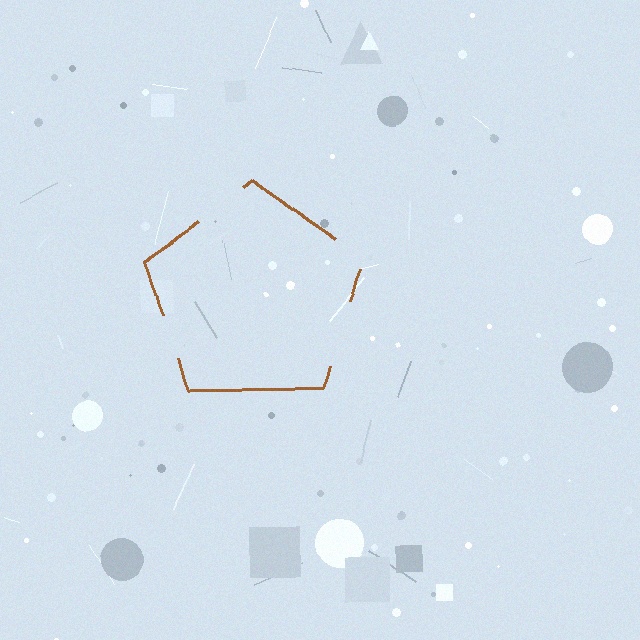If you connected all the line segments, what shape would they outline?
They would outline a pentagon.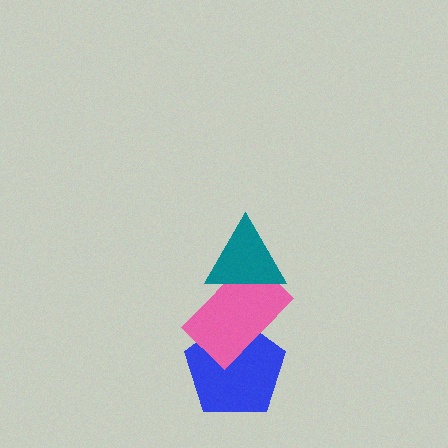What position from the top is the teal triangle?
The teal triangle is 1st from the top.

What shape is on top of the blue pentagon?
The pink rectangle is on top of the blue pentagon.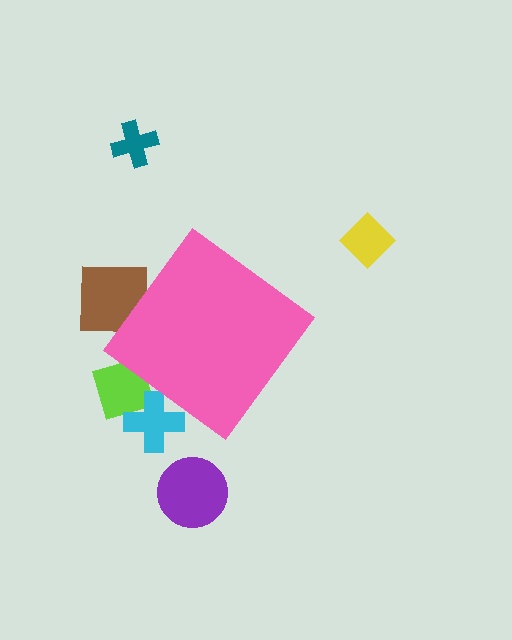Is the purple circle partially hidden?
No, the purple circle is fully visible.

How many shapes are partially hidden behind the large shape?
3 shapes are partially hidden.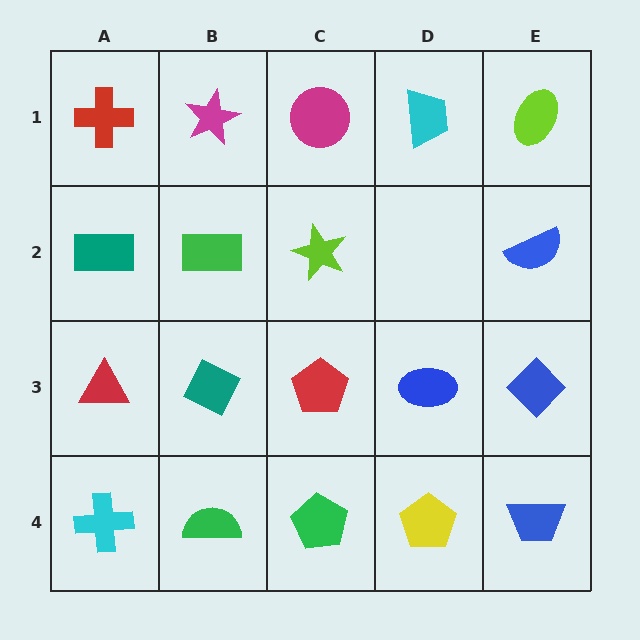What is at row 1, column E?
A lime ellipse.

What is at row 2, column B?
A green rectangle.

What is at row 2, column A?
A teal rectangle.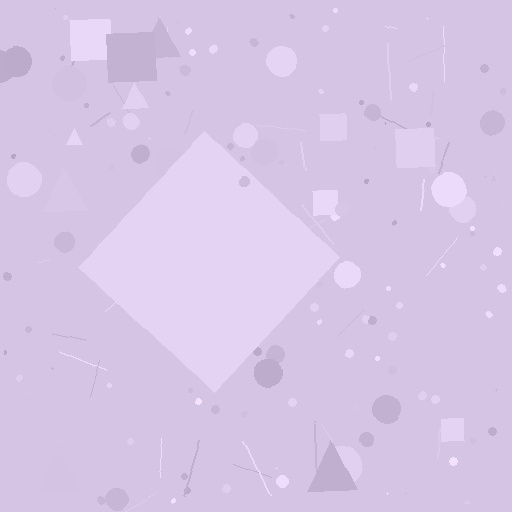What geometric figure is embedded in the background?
A diamond is embedded in the background.